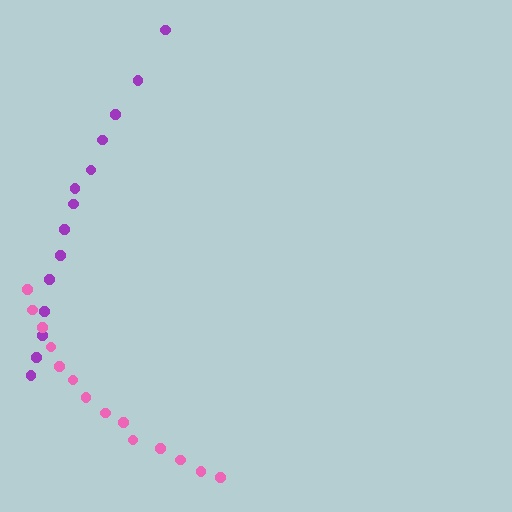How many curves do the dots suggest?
There are 2 distinct paths.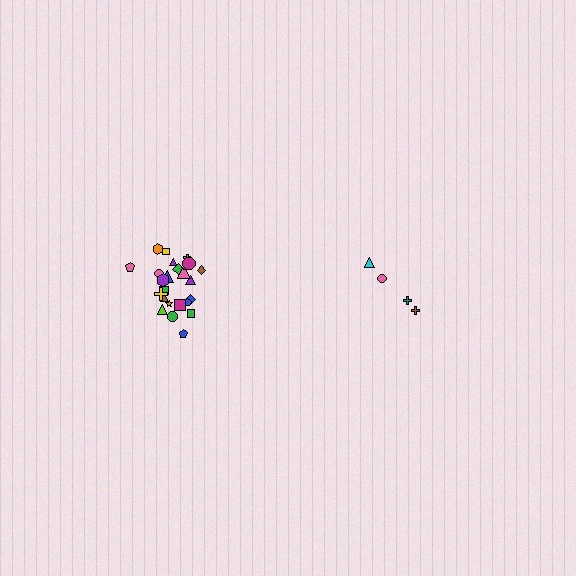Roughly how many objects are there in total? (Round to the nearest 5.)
Roughly 30 objects in total.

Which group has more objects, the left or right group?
The left group.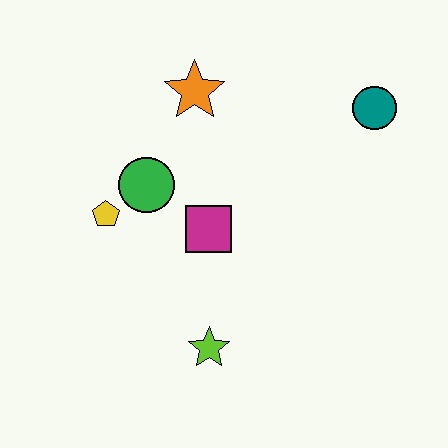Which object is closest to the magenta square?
The green circle is closest to the magenta square.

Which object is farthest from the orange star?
The lime star is farthest from the orange star.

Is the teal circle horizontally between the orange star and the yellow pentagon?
No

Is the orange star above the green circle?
Yes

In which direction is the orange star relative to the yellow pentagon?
The orange star is above the yellow pentagon.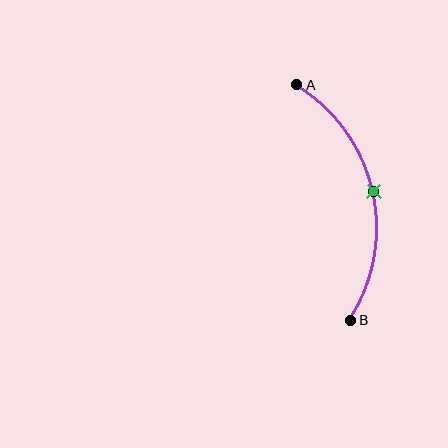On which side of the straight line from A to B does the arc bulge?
The arc bulges to the right of the straight line connecting A and B.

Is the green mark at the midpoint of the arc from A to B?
Yes. The green mark lies on the arc at equal arc-length from both A and B — it is the arc midpoint.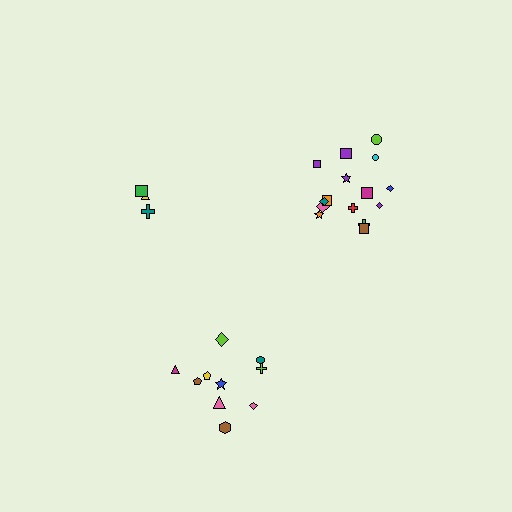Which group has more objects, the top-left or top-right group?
The top-right group.